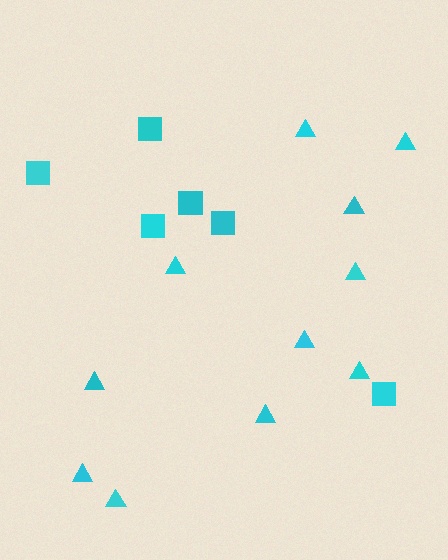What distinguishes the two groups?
There are 2 groups: one group of squares (6) and one group of triangles (11).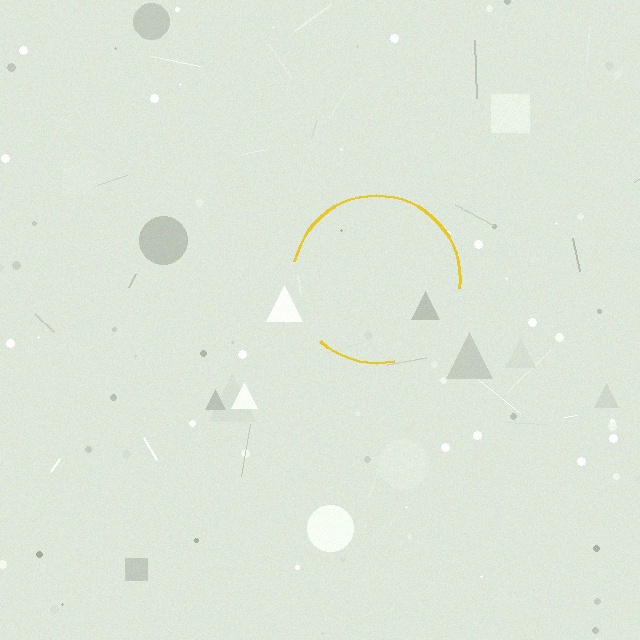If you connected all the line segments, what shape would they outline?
They would outline a circle.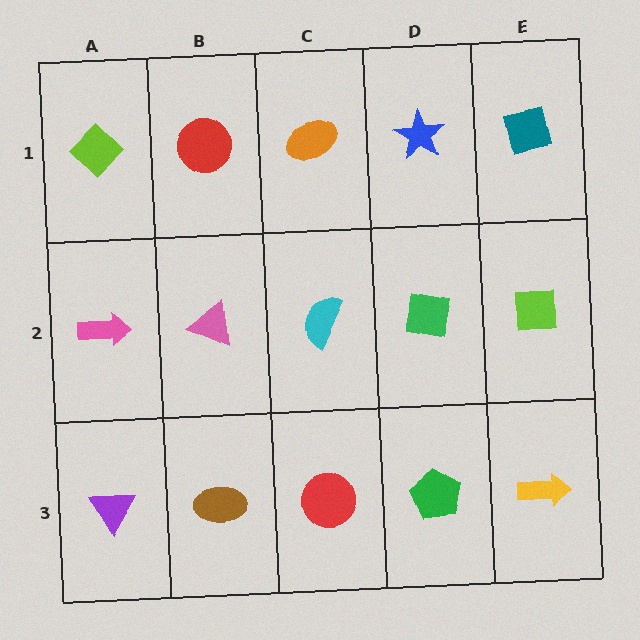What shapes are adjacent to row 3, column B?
A pink triangle (row 2, column B), a purple triangle (row 3, column A), a red circle (row 3, column C).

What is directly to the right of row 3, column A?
A brown ellipse.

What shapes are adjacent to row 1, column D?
A green square (row 2, column D), an orange ellipse (row 1, column C), a teal square (row 1, column E).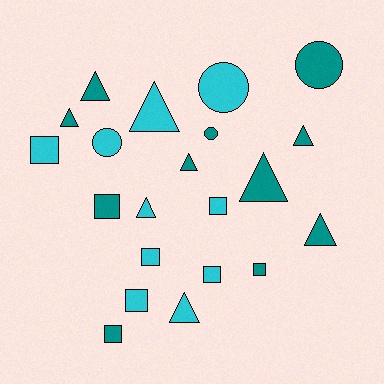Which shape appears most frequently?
Triangle, with 9 objects.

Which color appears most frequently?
Teal, with 11 objects.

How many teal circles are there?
There are 2 teal circles.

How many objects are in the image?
There are 21 objects.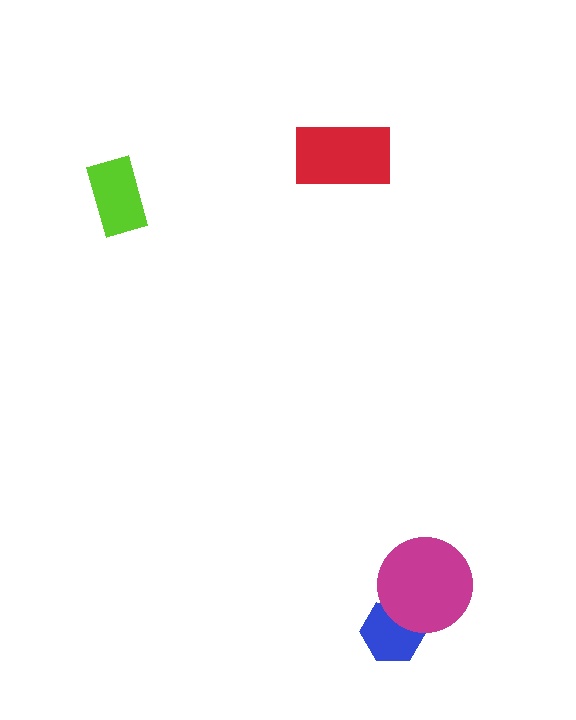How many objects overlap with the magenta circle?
1 object overlaps with the magenta circle.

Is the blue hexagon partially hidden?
Yes, it is partially covered by another shape.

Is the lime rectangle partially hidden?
No, no other shape covers it.